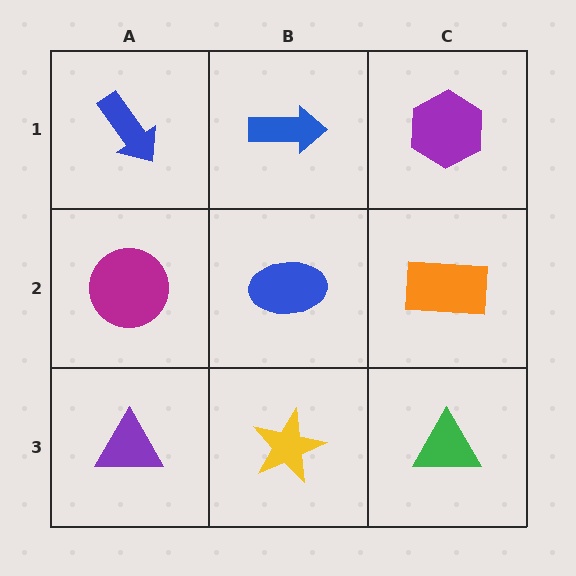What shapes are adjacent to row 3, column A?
A magenta circle (row 2, column A), a yellow star (row 3, column B).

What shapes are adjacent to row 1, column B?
A blue ellipse (row 2, column B), a blue arrow (row 1, column A), a purple hexagon (row 1, column C).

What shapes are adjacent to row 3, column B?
A blue ellipse (row 2, column B), a purple triangle (row 3, column A), a green triangle (row 3, column C).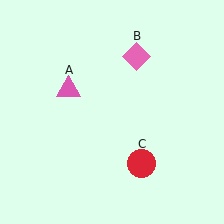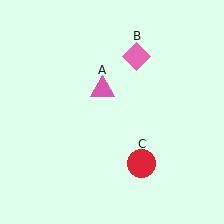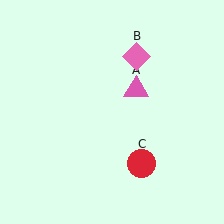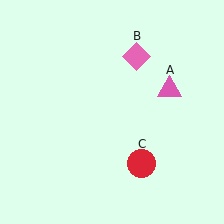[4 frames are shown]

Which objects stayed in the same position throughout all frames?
Pink diamond (object B) and red circle (object C) remained stationary.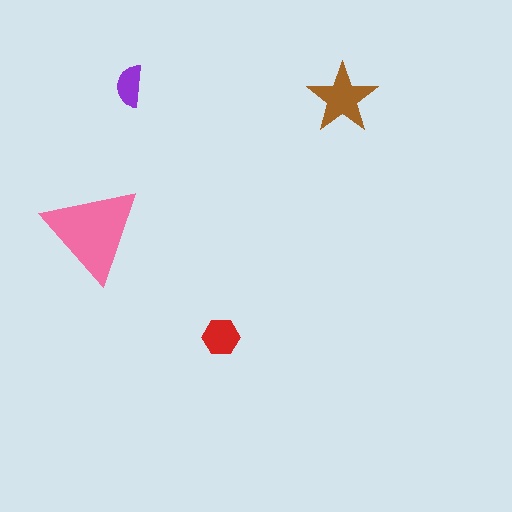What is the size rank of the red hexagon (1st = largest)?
3rd.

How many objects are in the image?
There are 4 objects in the image.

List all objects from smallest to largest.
The purple semicircle, the red hexagon, the brown star, the pink triangle.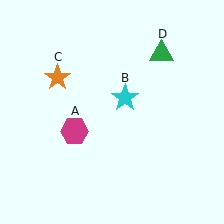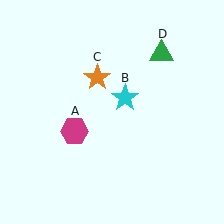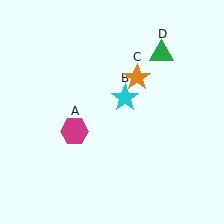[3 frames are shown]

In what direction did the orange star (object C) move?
The orange star (object C) moved right.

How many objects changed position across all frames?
1 object changed position: orange star (object C).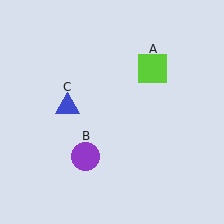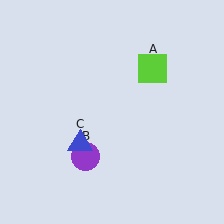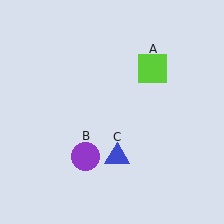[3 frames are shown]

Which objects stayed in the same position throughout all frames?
Lime square (object A) and purple circle (object B) remained stationary.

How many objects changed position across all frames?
1 object changed position: blue triangle (object C).